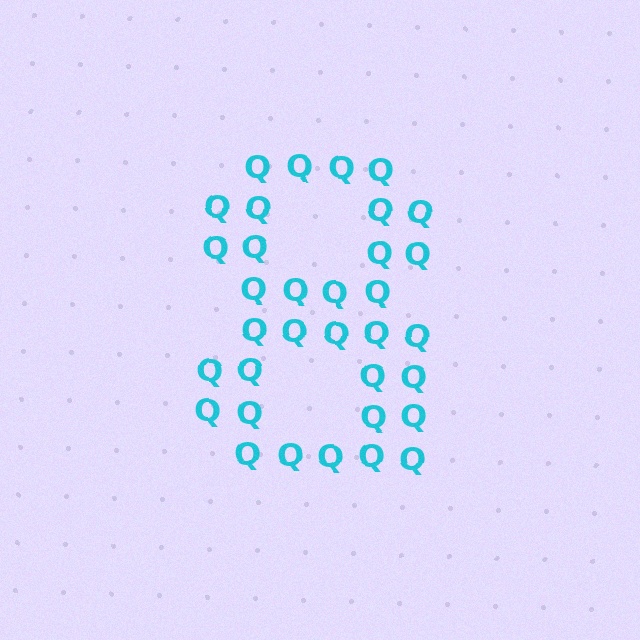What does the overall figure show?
The overall figure shows the digit 8.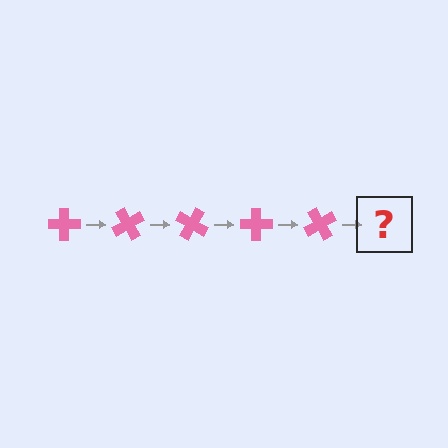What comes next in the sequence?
The next element should be a pink cross rotated 300 degrees.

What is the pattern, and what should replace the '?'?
The pattern is that the cross rotates 60 degrees each step. The '?' should be a pink cross rotated 300 degrees.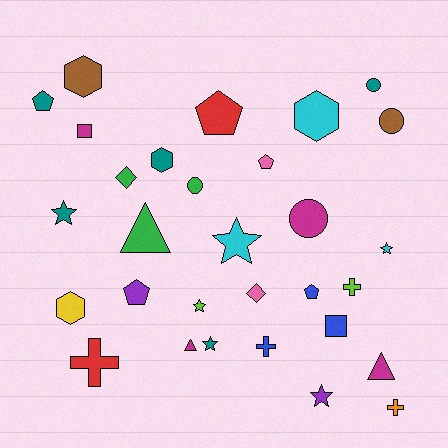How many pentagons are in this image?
There are 5 pentagons.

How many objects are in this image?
There are 30 objects.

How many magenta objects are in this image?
There are 4 magenta objects.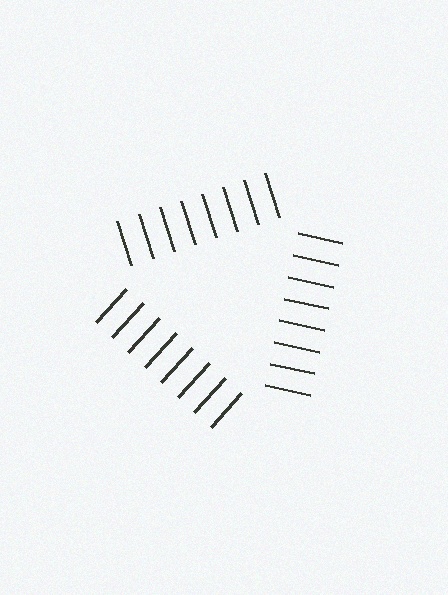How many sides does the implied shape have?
3 sides — the line-ends trace a triangle.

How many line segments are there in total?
24 — 8 along each of the 3 edges.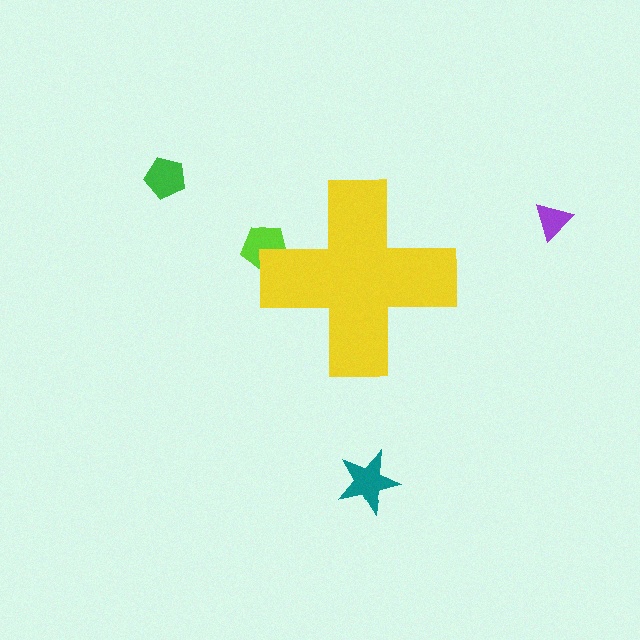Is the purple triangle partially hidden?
No, the purple triangle is fully visible.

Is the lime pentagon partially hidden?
Yes, the lime pentagon is partially hidden behind the yellow cross.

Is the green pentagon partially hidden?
No, the green pentagon is fully visible.